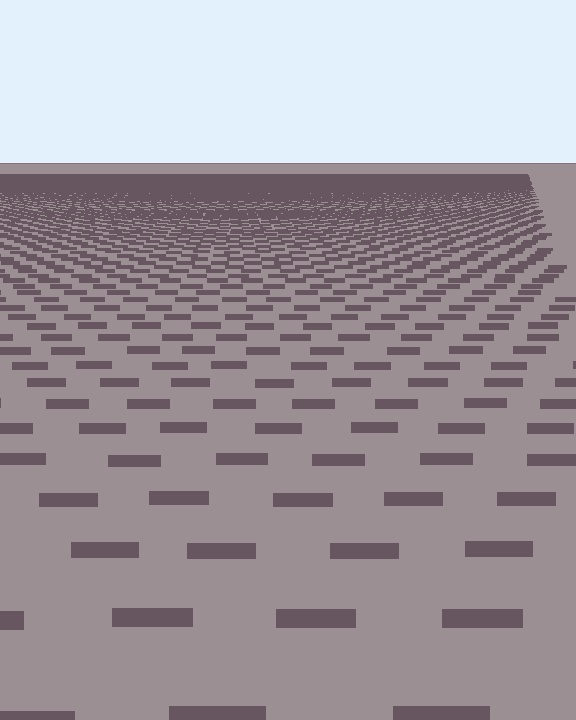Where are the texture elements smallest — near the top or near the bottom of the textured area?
Near the top.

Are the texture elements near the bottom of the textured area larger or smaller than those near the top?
Larger. Near the bottom, elements are closer to the viewer and appear at a bigger on-screen size.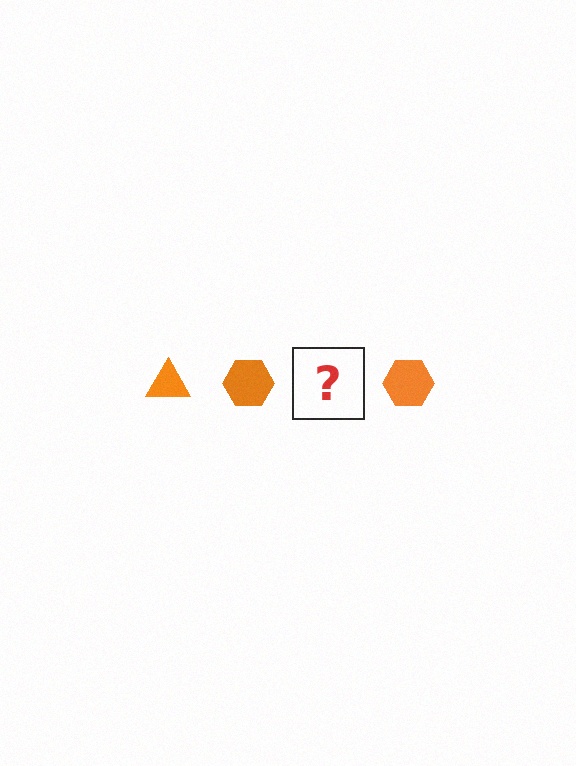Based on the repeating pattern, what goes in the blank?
The blank should be an orange triangle.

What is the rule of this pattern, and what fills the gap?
The rule is that the pattern cycles through triangle, hexagon shapes in orange. The gap should be filled with an orange triangle.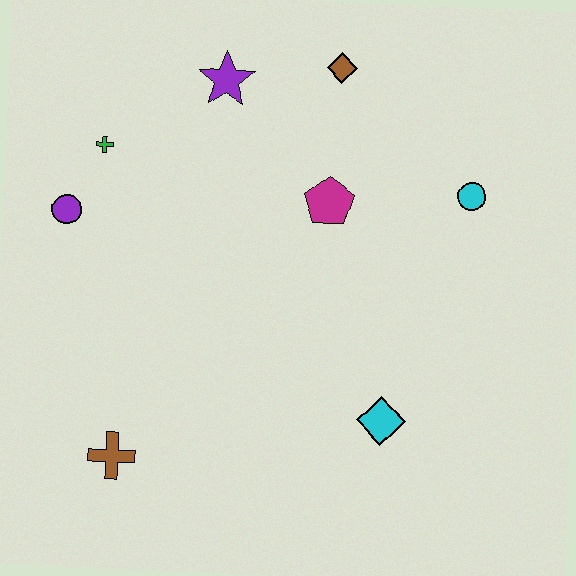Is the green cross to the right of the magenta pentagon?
No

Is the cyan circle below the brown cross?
No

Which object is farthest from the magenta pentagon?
The brown cross is farthest from the magenta pentagon.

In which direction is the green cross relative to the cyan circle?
The green cross is to the left of the cyan circle.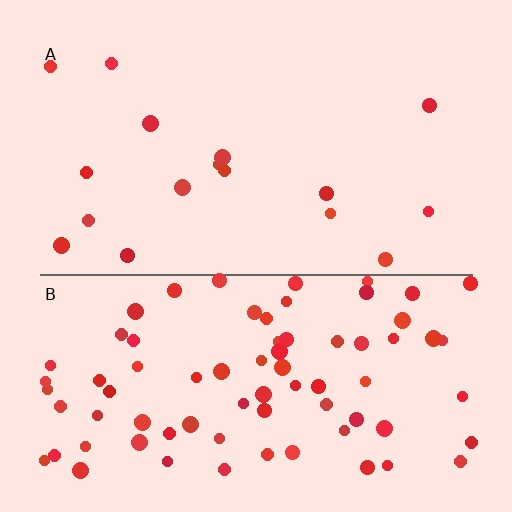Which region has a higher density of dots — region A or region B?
B (the bottom).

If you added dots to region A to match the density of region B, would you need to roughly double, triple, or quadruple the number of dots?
Approximately quadruple.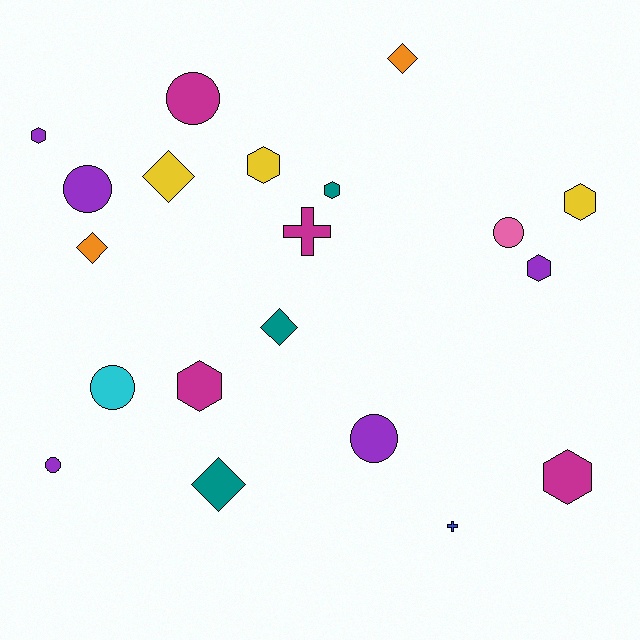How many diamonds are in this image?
There are 5 diamonds.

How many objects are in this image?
There are 20 objects.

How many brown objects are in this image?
There are no brown objects.